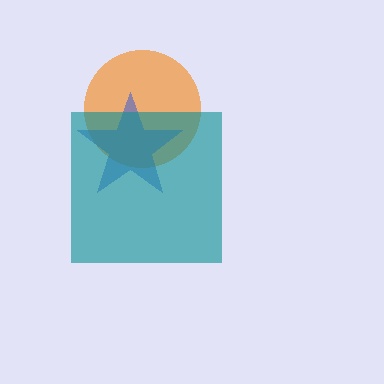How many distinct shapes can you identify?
There are 3 distinct shapes: an orange circle, a blue star, a teal square.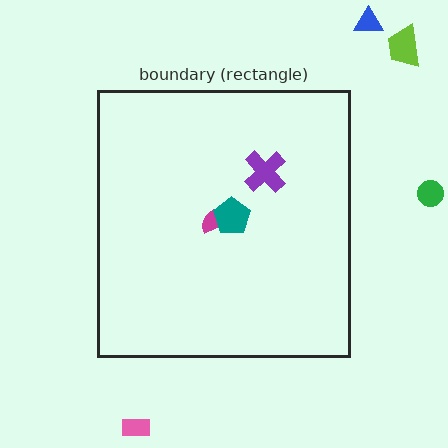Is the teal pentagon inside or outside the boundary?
Inside.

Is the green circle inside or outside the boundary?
Outside.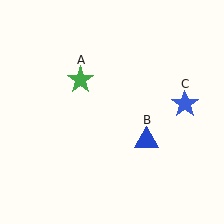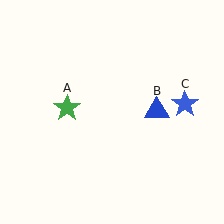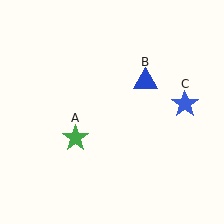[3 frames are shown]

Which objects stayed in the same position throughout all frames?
Blue star (object C) remained stationary.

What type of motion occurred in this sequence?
The green star (object A), blue triangle (object B) rotated counterclockwise around the center of the scene.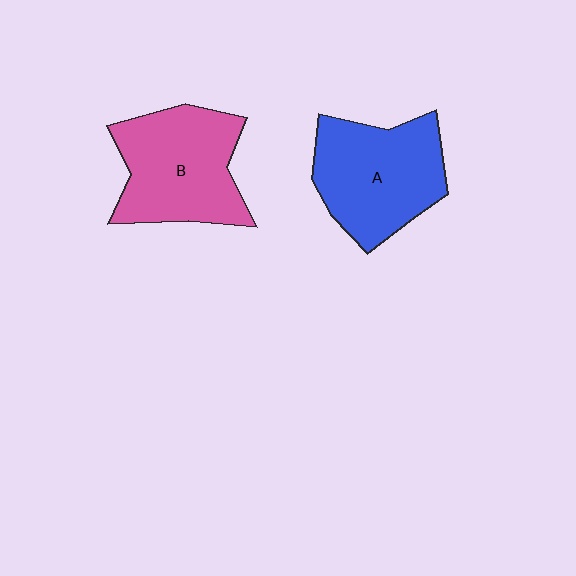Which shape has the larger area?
Shape B (pink).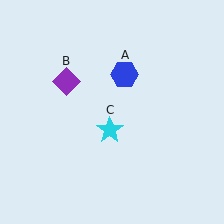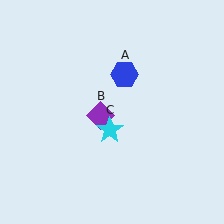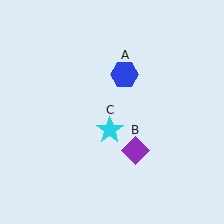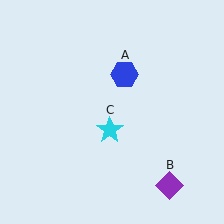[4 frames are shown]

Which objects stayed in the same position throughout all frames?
Blue hexagon (object A) and cyan star (object C) remained stationary.